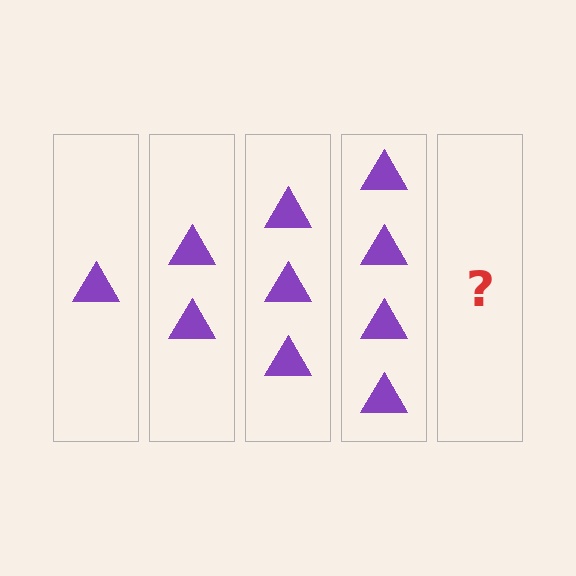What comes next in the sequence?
The next element should be 5 triangles.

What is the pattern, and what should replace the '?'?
The pattern is that each step adds one more triangle. The '?' should be 5 triangles.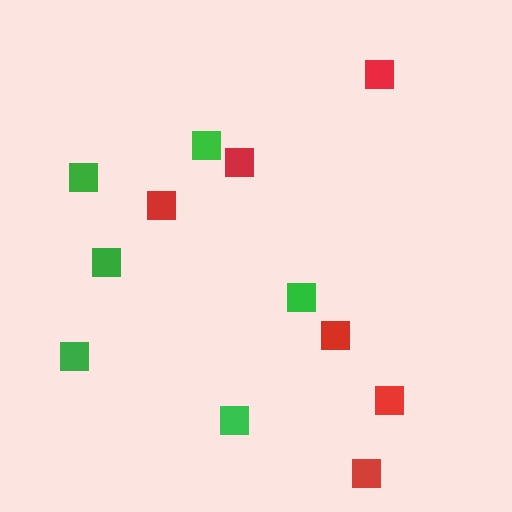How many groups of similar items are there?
There are 2 groups: one group of red squares (6) and one group of green squares (6).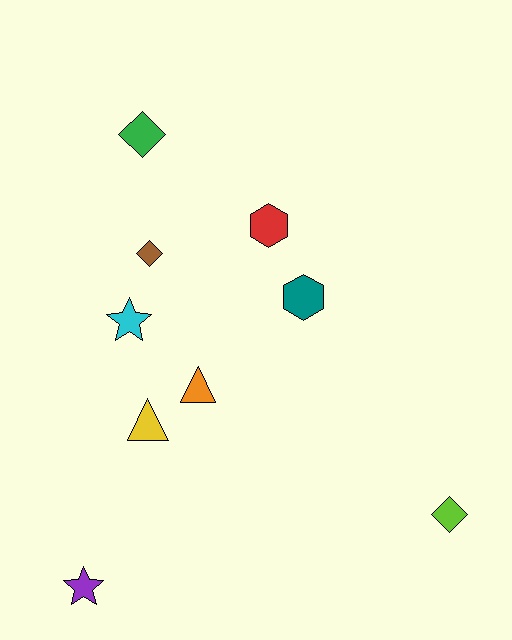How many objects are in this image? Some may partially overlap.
There are 9 objects.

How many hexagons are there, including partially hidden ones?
There are 2 hexagons.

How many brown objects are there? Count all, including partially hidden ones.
There is 1 brown object.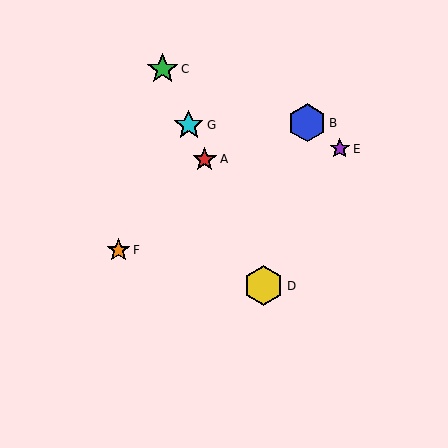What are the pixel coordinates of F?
Object F is at (118, 250).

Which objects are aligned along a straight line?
Objects A, C, D, G are aligned along a straight line.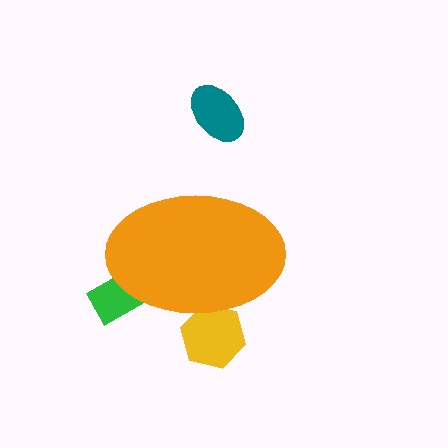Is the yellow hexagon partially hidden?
Yes, the yellow hexagon is partially hidden behind the orange ellipse.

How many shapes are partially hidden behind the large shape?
2 shapes are partially hidden.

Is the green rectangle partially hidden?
Yes, the green rectangle is partially hidden behind the orange ellipse.